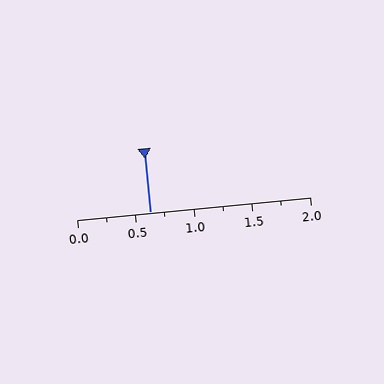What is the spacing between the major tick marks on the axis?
The major ticks are spaced 0.5 apart.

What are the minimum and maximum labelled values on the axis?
The axis runs from 0.0 to 2.0.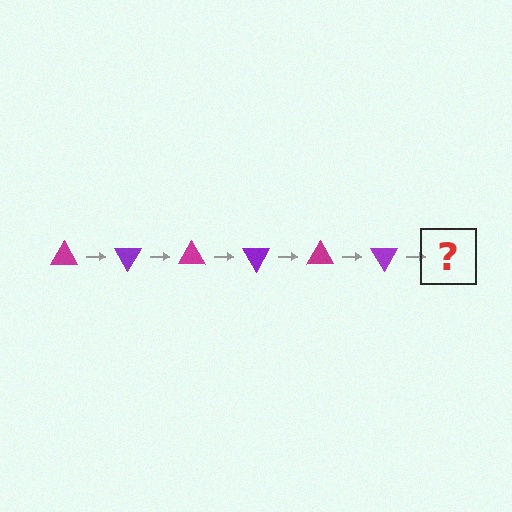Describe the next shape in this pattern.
It should be a magenta triangle, rotated 360 degrees from the start.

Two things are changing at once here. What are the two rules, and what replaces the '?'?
The two rules are that it rotates 60 degrees each step and the color cycles through magenta and purple. The '?' should be a magenta triangle, rotated 360 degrees from the start.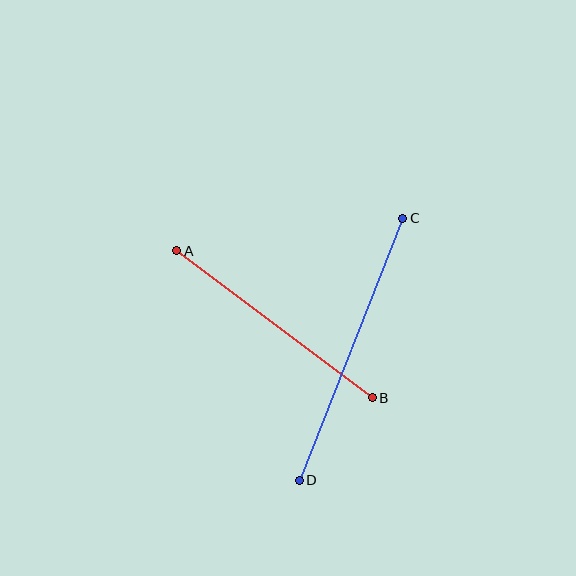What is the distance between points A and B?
The distance is approximately 245 pixels.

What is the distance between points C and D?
The distance is approximately 281 pixels.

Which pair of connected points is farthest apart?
Points C and D are farthest apart.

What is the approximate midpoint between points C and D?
The midpoint is at approximately (351, 349) pixels.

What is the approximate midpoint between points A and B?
The midpoint is at approximately (274, 324) pixels.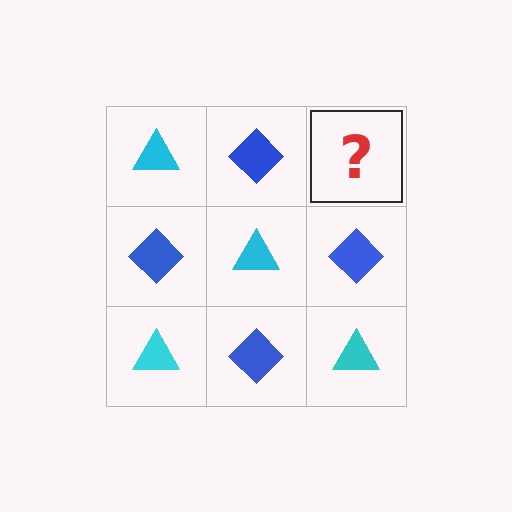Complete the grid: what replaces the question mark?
The question mark should be replaced with a cyan triangle.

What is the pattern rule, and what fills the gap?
The rule is that it alternates cyan triangle and blue diamond in a checkerboard pattern. The gap should be filled with a cyan triangle.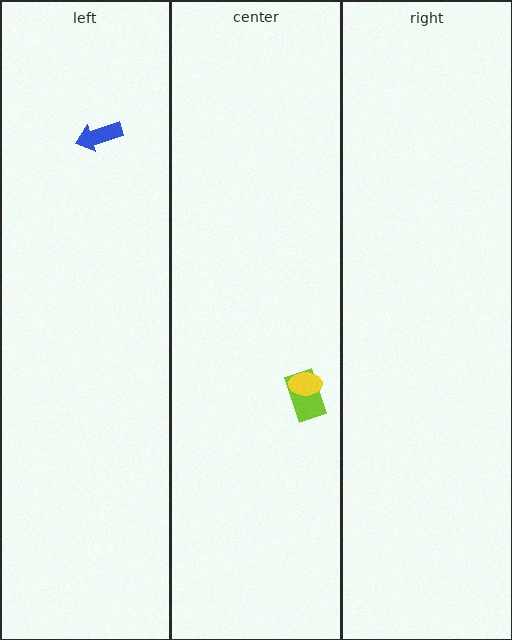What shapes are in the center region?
The lime rectangle, the yellow ellipse.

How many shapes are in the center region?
2.